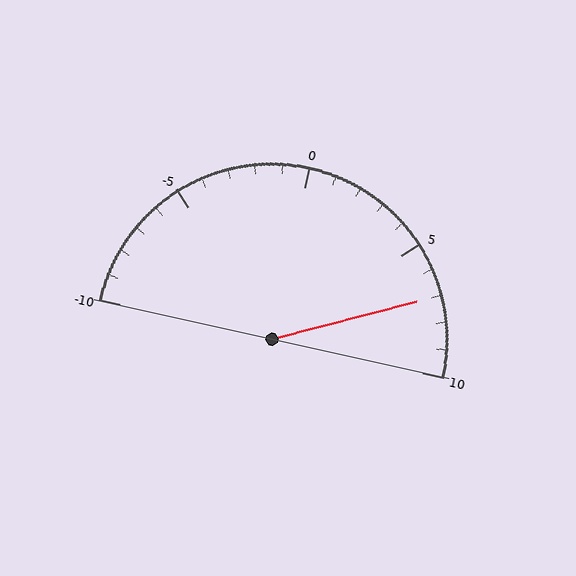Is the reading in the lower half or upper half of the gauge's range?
The reading is in the upper half of the range (-10 to 10).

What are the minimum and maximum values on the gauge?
The gauge ranges from -10 to 10.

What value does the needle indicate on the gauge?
The needle indicates approximately 7.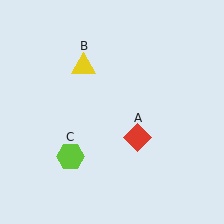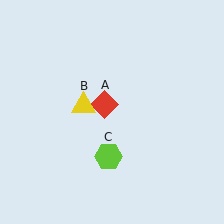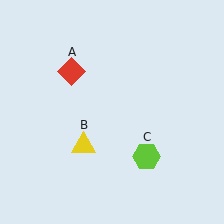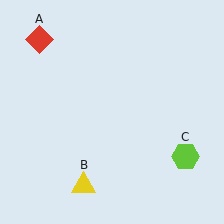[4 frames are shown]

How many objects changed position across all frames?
3 objects changed position: red diamond (object A), yellow triangle (object B), lime hexagon (object C).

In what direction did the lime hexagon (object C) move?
The lime hexagon (object C) moved right.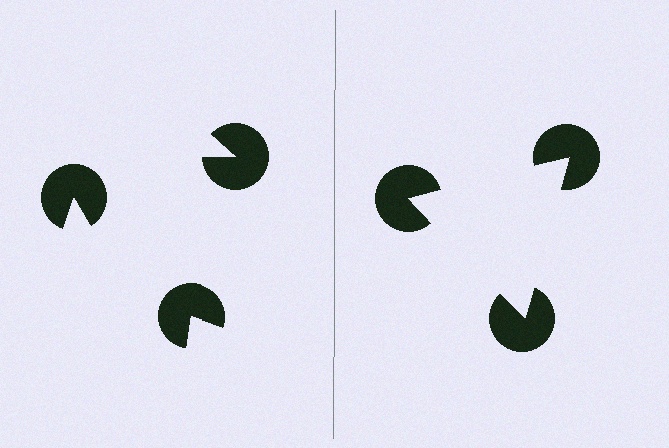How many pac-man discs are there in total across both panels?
6 — 3 on each side.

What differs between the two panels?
The pac-man discs are positioned identically on both sides; only the wedge orientations differ. On the right they align to a triangle; on the left they are misaligned.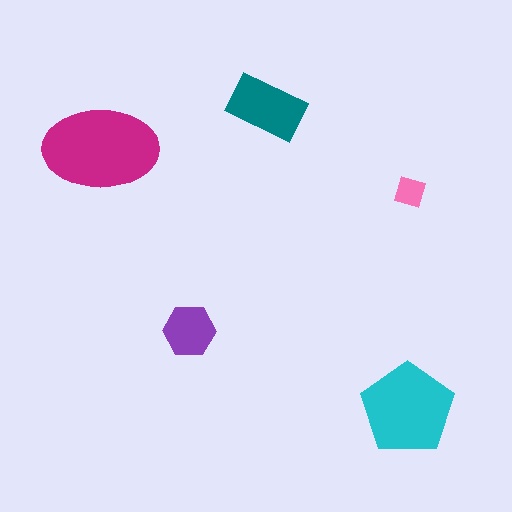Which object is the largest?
The magenta ellipse.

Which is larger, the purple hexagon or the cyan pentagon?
The cyan pentagon.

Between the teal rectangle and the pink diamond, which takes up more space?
The teal rectangle.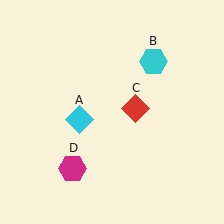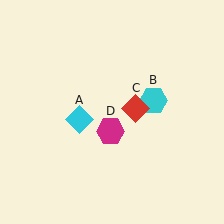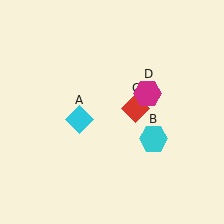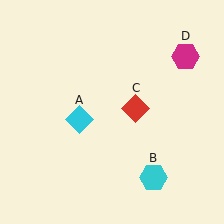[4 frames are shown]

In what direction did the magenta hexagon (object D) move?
The magenta hexagon (object D) moved up and to the right.